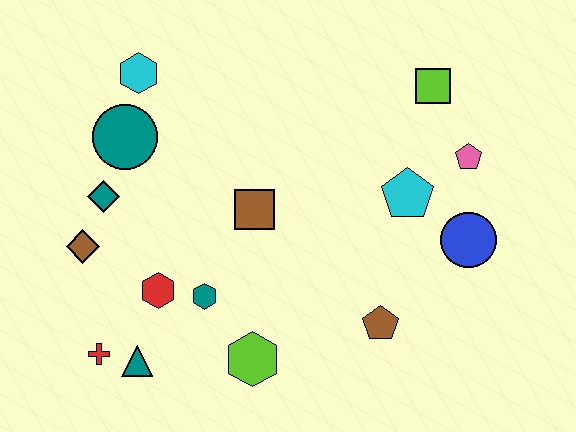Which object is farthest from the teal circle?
The blue circle is farthest from the teal circle.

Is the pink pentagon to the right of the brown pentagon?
Yes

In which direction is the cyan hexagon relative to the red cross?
The cyan hexagon is above the red cross.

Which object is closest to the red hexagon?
The teal hexagon is closest to the red hexagon.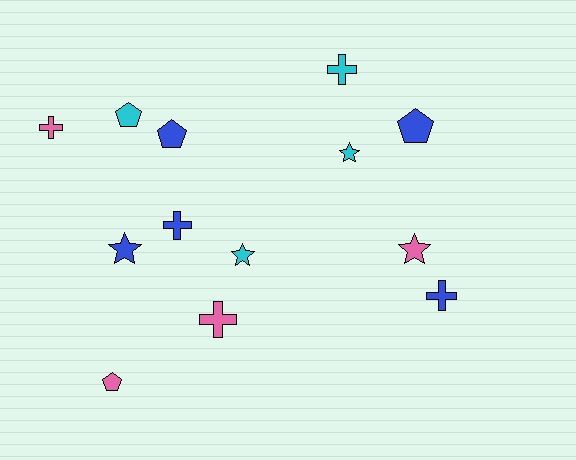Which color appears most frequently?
Blue, with 5 objects.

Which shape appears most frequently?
Cross, with 5 objects.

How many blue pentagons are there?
There are 2 blue pentagons.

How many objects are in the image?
There are 13 objects.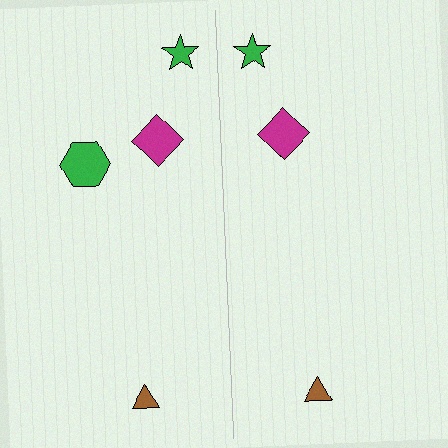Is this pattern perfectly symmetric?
No, the pattern is not perfectly symmetric. A green hexagon is missing from the right side.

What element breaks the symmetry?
A green hexagon is missing from the right side.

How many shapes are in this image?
There are 7 shapes in this image.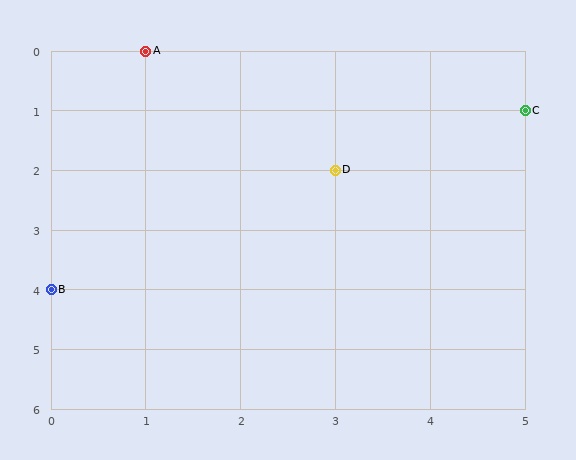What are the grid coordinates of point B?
Point B is at grid coordinates (0, 4).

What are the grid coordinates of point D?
Point D is at grid coordinates (3, 2).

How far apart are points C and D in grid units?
Points C and D are 2 columns and 1 row apart (about 2.2 grid units diagonally).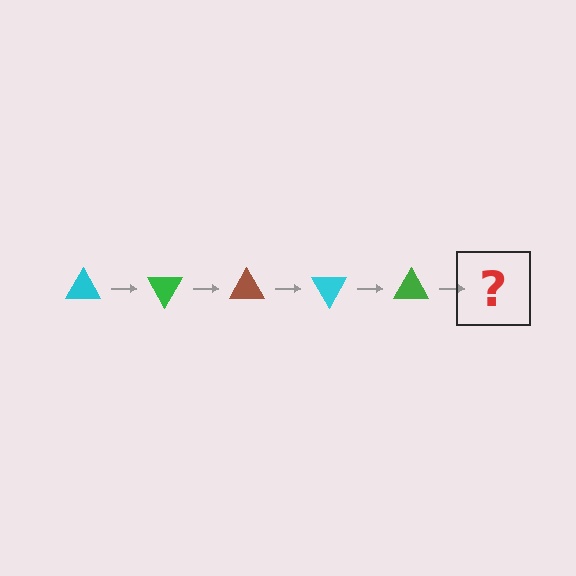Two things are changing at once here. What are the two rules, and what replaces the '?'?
The two rules are that it rotates 60 degrees each step and the color cycles through cyan, green, and brown. The '?' should be a brown triangle, rotated 300 degrees from the start.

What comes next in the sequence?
The next element should be a brown triangle, rotated 300 degrees from the start.